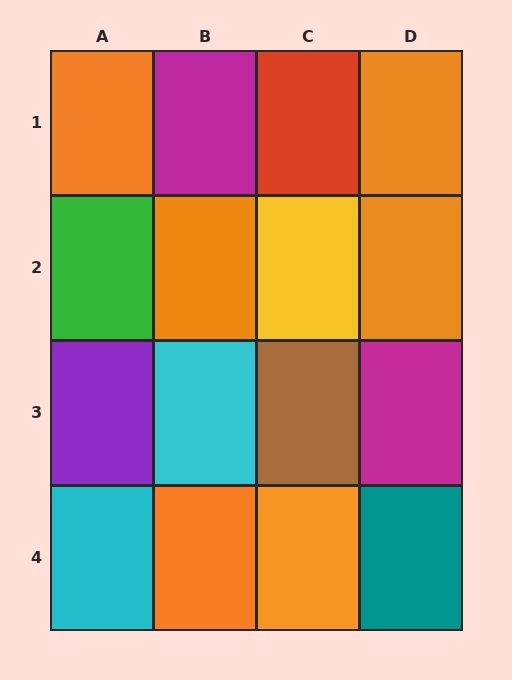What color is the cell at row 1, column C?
Red.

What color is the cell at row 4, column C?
Orange.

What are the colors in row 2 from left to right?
Green, orange, yellow, orange.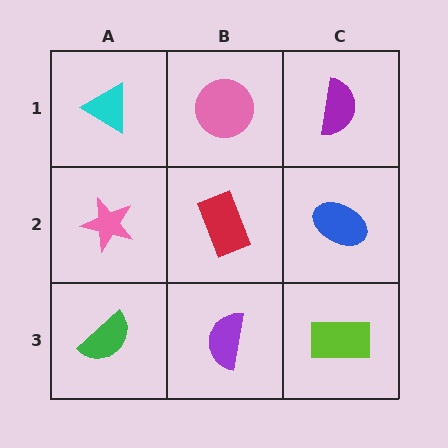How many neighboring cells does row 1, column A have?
2.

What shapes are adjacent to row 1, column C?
A blue ellipse (row 2, column C), a pink circle (row 1, column B).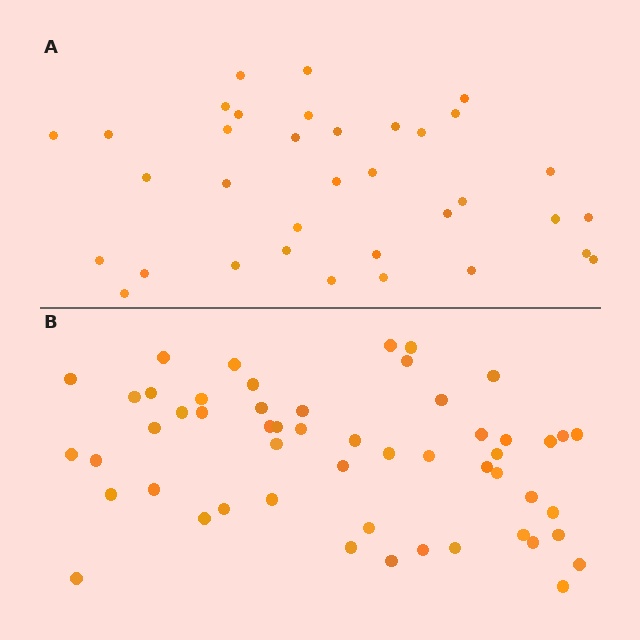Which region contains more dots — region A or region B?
Region B (the bottom region) has more dots.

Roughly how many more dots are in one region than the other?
Region B has approximately 20 more dots than region A.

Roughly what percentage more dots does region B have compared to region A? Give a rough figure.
About 50% more.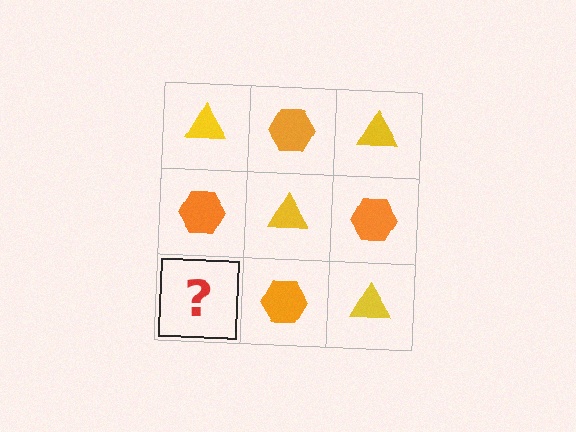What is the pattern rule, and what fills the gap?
The rule is that it alternates yellow triangle and orange hexagon in a checkerboard pattern. The gap should be filled with a yellow triangle.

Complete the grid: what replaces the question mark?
The question mark should be replaced with a yellow triangle.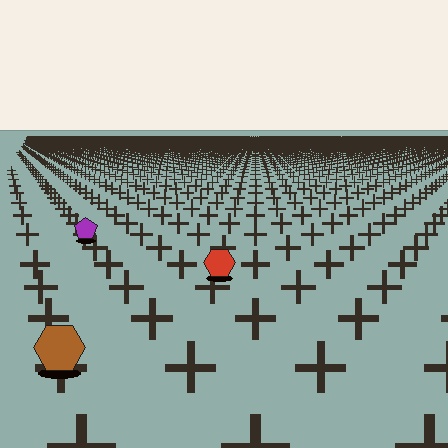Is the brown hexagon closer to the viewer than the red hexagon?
Yes. The brown hexagon is closer — you can tell from the texture gradient: the ground texture is coarser near it.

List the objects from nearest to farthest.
From nearest to farthest: the brown hexagon, the red hexagon, the purple pentagon.